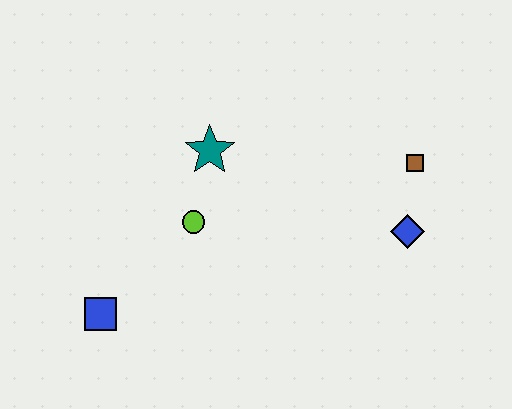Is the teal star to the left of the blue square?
No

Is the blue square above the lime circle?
No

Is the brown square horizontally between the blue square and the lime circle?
No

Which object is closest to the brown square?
The blue diamond is closest to the brown square.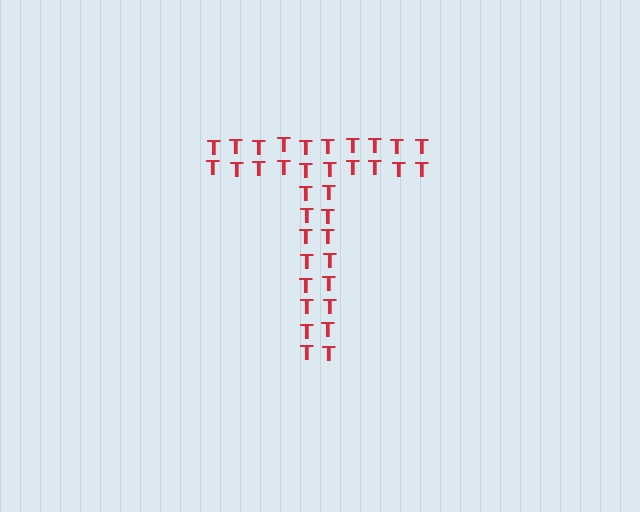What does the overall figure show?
The overall figure shows the letter T.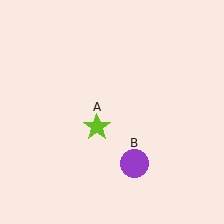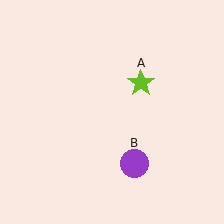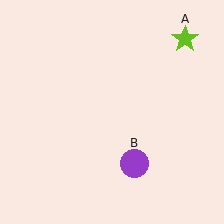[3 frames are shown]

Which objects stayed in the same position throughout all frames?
Purple circle (object B) remained stationary.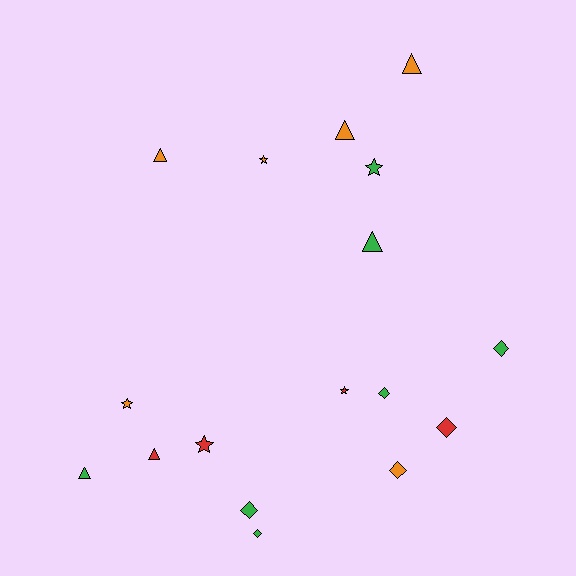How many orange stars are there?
There are 2 orange stars.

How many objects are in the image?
There are 17 objects.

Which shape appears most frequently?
Triangle, with 6 objects.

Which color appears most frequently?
Green, with 7 objects.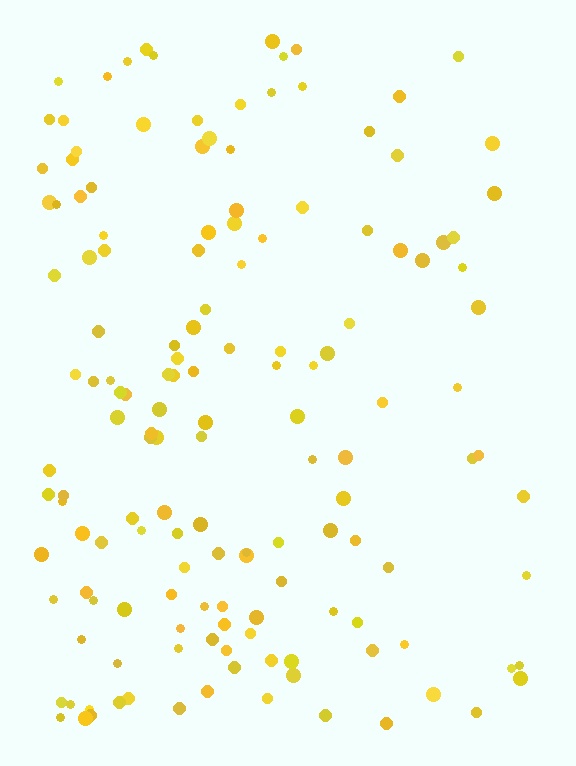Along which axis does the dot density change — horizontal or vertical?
Horizontal.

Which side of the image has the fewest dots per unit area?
The right.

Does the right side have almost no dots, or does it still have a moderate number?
Still a moderate number, just noticeably fewer than the left.